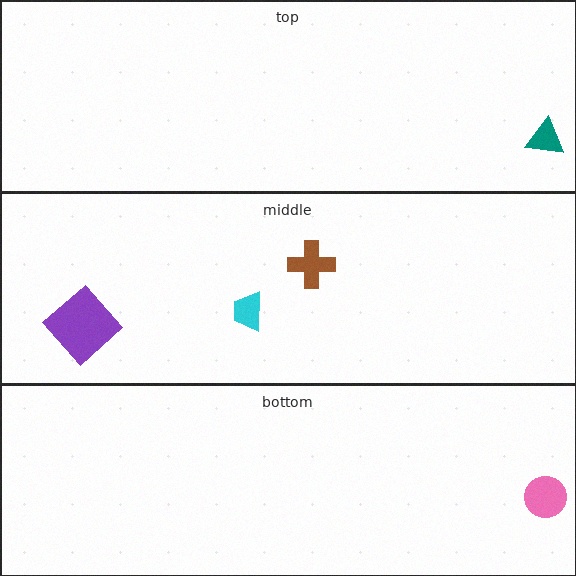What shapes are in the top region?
The teal triangle.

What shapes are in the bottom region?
The pink circle.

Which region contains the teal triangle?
The top region.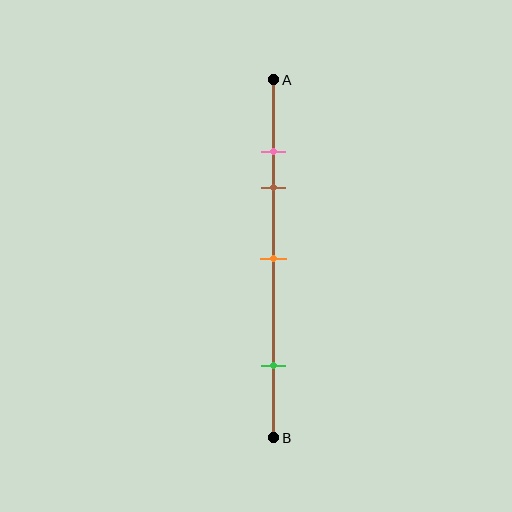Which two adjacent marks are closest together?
The pink and brown marks are the closest adjacent pair.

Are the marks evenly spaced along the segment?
No, the marks are not evenly spaced.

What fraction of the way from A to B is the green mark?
The green mark is approximately 80% (0.8) of the way from A to B.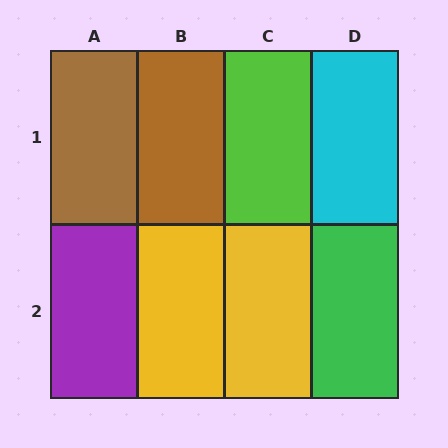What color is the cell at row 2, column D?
Green.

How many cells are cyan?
1 cell is cyan.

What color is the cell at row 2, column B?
Yellow.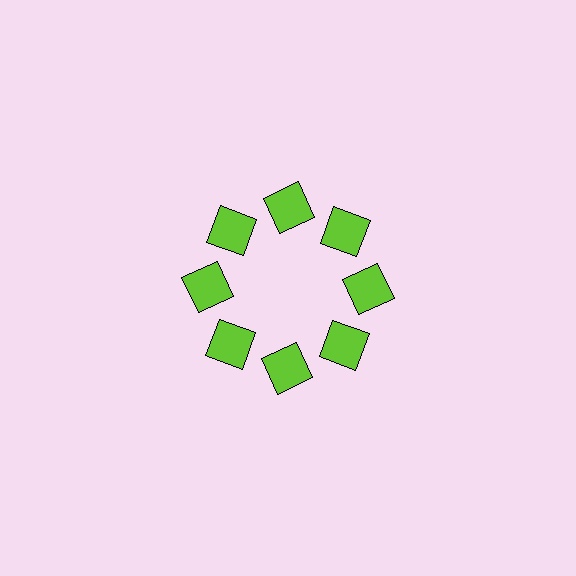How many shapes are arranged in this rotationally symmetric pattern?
There are 8 shapes, arranged in 8 groups of 1.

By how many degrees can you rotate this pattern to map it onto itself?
The pattern maps onto itself every 45 degrees of rotation.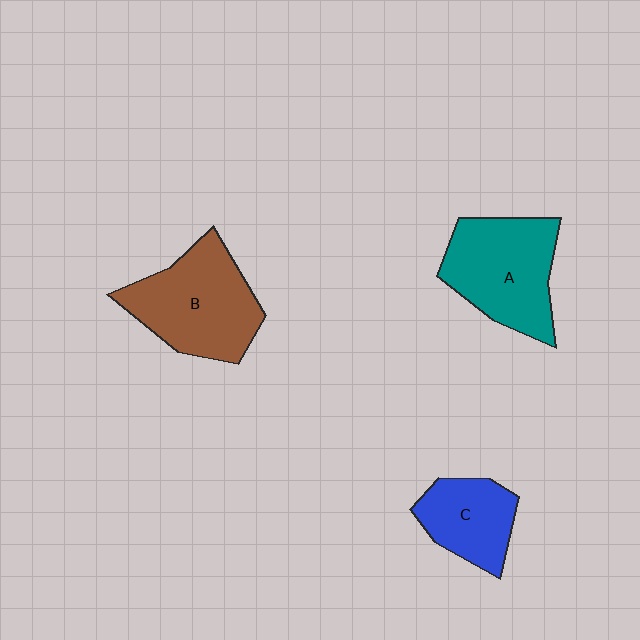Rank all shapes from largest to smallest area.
From largest to smallest: B (brown), A (teal), C (blue).